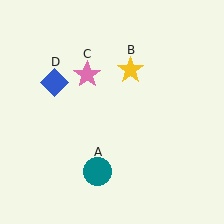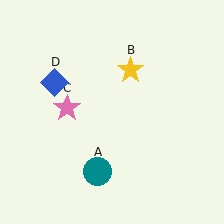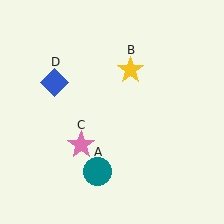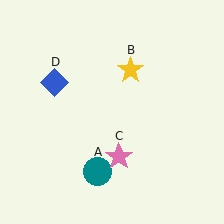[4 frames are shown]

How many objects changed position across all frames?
1 object changed position: pink star (object C).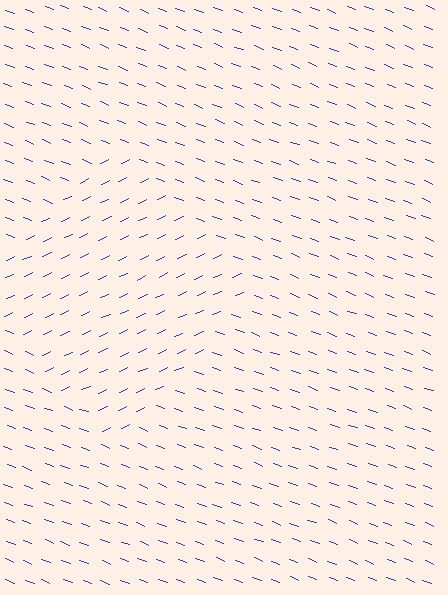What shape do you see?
I see a diamond.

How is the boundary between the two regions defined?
The boundary is defined purely by a change in line orientation (approximately 45 degrees difference). All lines are the same color and thickness.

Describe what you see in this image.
The image is filled with small blue line segments. A diamond region in the image has lines oriented differently from the surrounding lines, creating a visible texture boundary.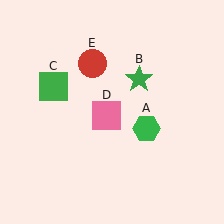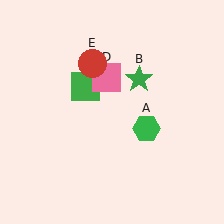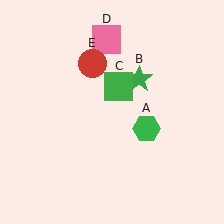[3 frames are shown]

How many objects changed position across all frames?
2 objects changed position: green square (object C), pink square (object D).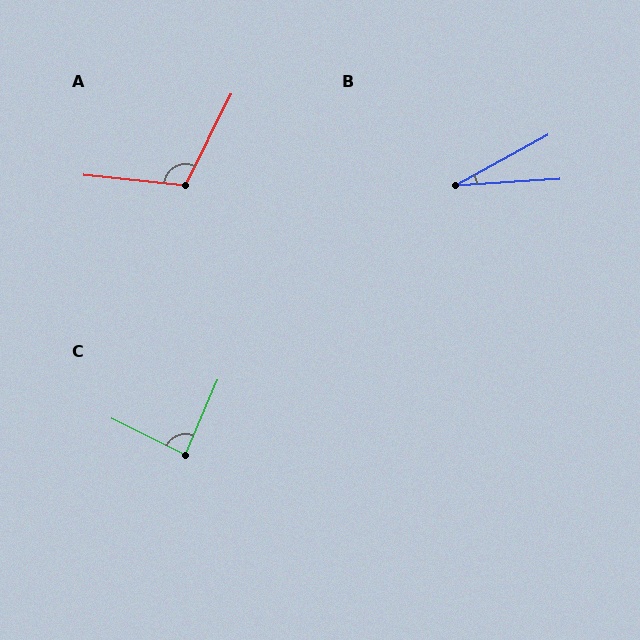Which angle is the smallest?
B, at approximately 25 degrees.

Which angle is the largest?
A, at approximately 110 degrees.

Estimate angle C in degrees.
Approximately 87 degrees.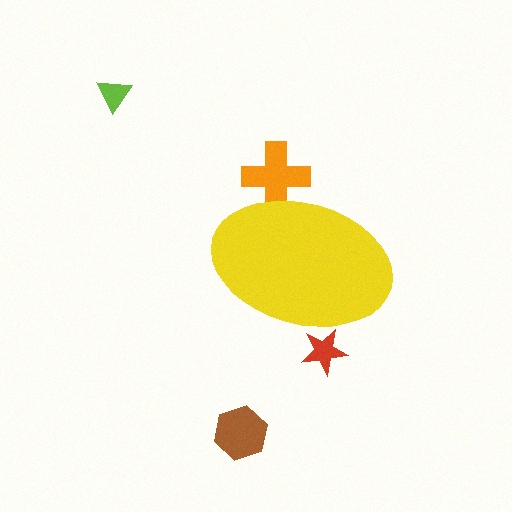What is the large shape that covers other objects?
A yellow ellipse.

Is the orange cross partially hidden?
Yes, the orange cross is partially hidden behind the yellow ellipse.